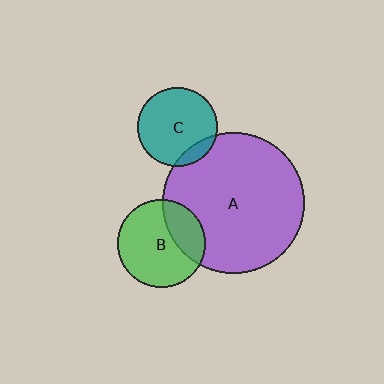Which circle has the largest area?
Circle A (purple).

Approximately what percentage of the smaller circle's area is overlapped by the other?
Approximately 15%.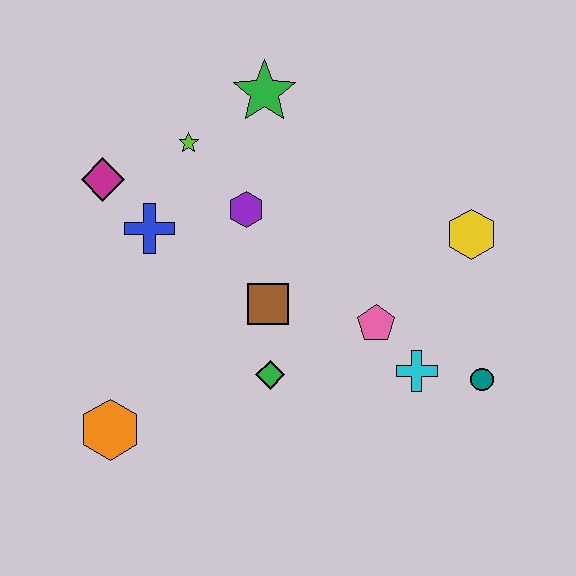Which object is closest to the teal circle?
The cyan cross is closest to the teal circle.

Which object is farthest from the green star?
The orange hexagon is farthest from the green star.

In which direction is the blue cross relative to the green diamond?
The blue cross is above the green diamond.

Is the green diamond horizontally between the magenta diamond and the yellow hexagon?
Yes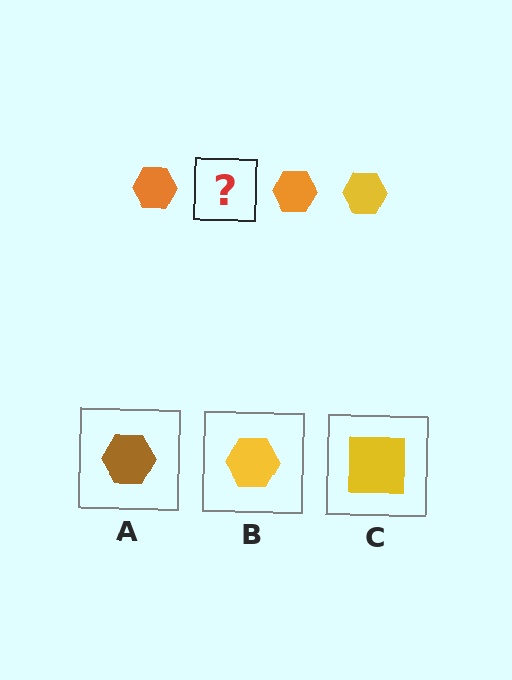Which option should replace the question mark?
Option B.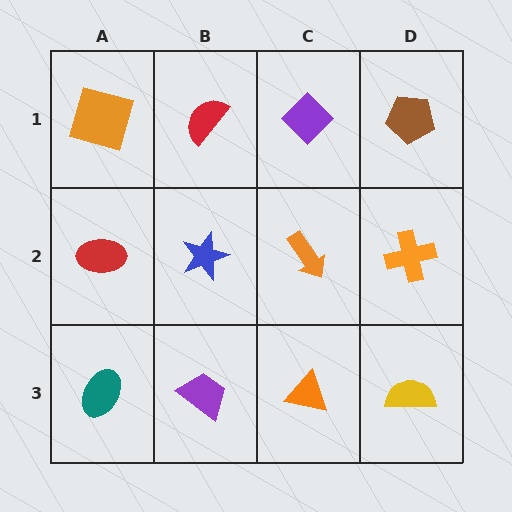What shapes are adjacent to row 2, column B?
A red semicircle (row 1, column B), a purple trapezoid (row 3, column B), a red ellipse (row 2, column A), an orange arrow (row 2, column C).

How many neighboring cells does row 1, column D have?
2.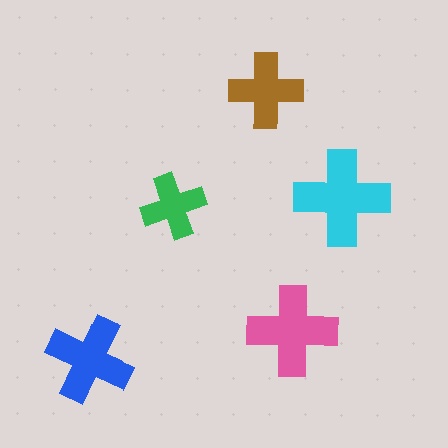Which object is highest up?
The brown cross is topmost.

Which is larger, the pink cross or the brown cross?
The pink one.